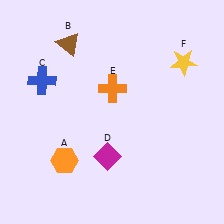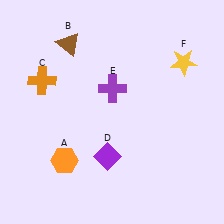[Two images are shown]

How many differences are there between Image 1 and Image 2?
There are 3 differences between the two images.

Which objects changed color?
C changed from blue to orange. D changed from magenta to purple. E changed from orange to purple.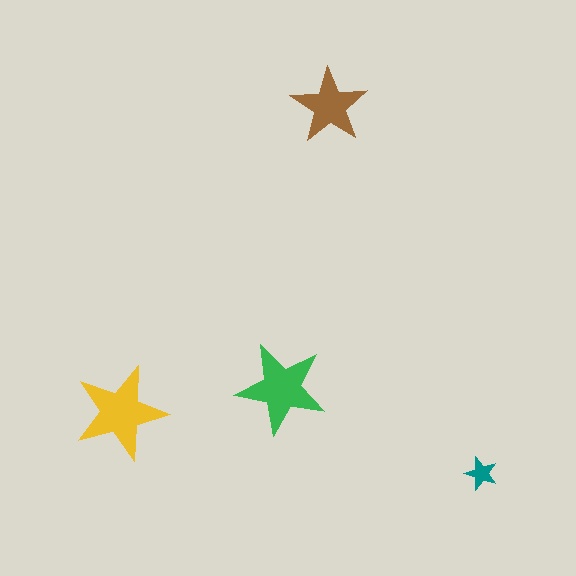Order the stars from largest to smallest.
the yellow one, the green one, the brown one, the teal one.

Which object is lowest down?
The teal star is bottommost.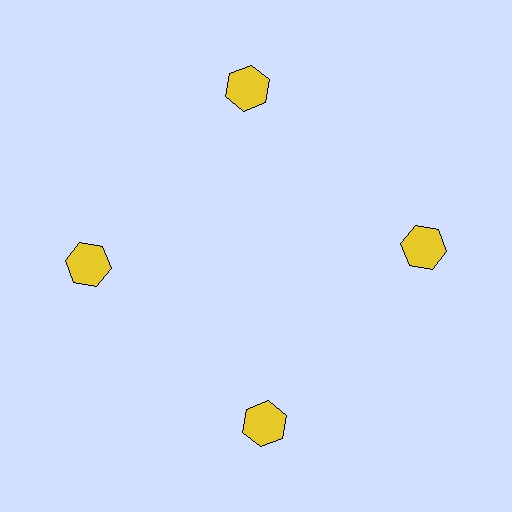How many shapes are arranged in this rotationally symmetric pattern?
There are 4 shapes, arranged in 4 groups of 1.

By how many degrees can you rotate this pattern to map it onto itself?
The pattern maps onto itself every 90 degrees of rotation.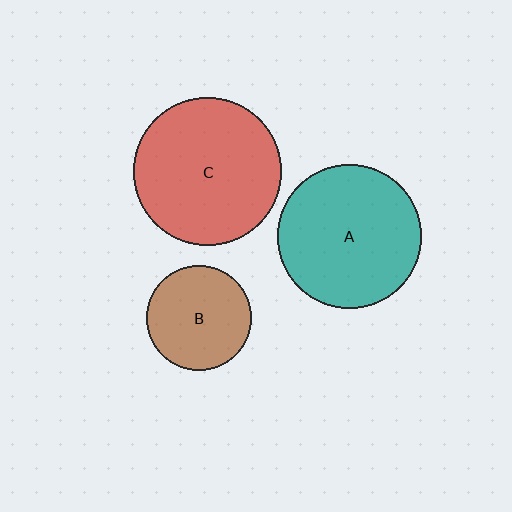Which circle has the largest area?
Circle C (red).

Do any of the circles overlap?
No, none of the circles overlap.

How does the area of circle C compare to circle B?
Approximately 2.0 times.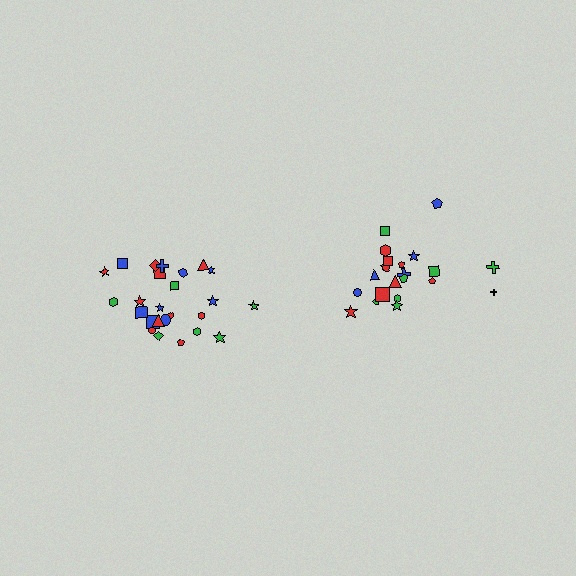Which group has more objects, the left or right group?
The left group.